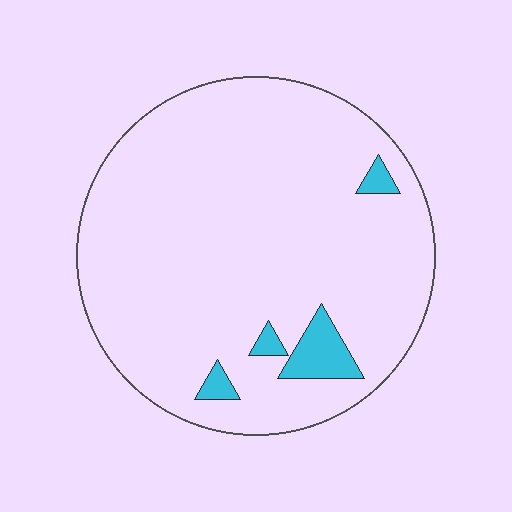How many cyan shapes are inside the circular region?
4.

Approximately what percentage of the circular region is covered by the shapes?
Approximately 5%.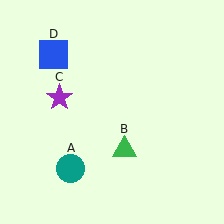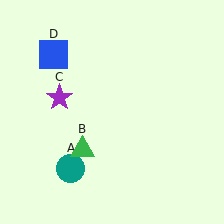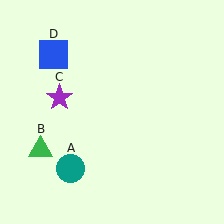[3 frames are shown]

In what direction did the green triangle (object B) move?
The green triangle (object B) moved left.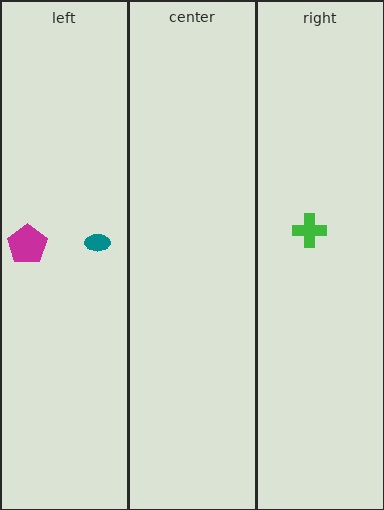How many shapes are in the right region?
1.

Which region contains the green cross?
The right region.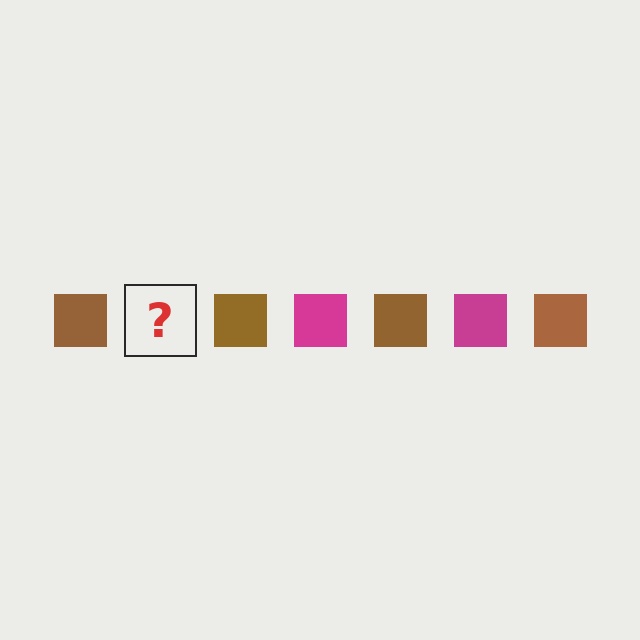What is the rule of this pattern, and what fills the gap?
The rule is that the pattern cycles through brown, magenta squares. The gap should be filled with a magenta square.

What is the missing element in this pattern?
The missing element is a magenta square.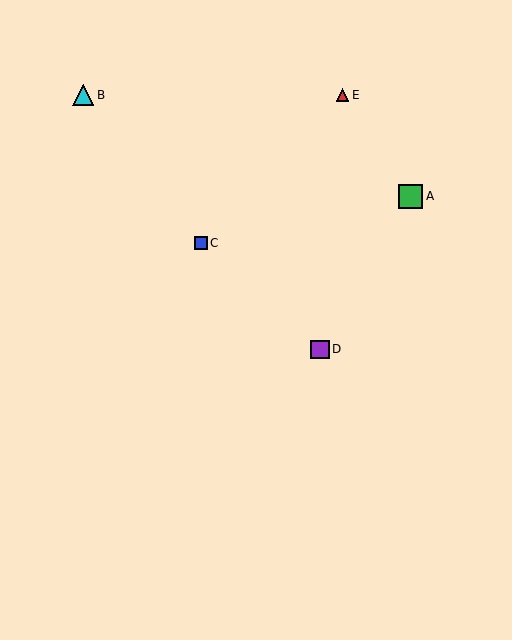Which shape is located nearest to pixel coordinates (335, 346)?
The purple square (labeled D) at (320, 349) is nearest to that location.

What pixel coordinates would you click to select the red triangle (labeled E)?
Click at (342, 95) to select the red triangle E.